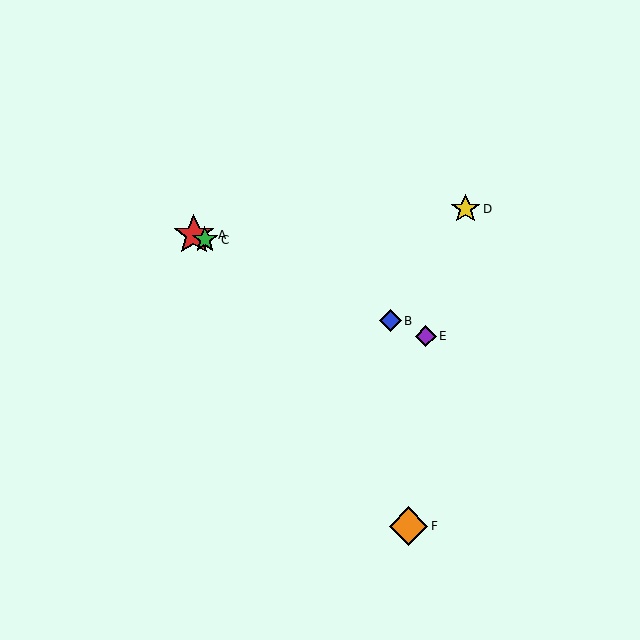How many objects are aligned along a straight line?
4 objects (A, B, C, E) are aligned along a straight line.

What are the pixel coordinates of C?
Object C is at (205, 240).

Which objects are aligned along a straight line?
Objects A, B, C, E are aligned along a straight line.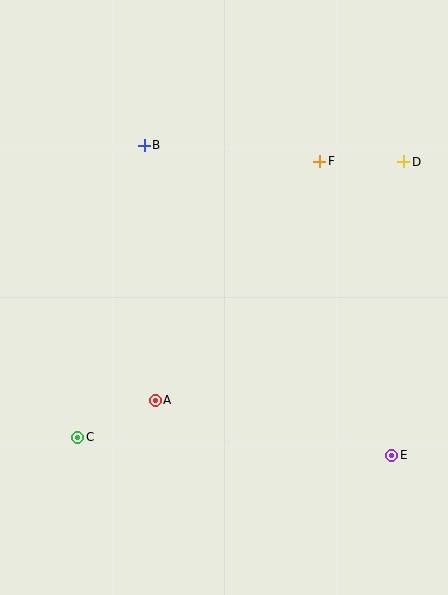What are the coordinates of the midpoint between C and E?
The midpoint between C and E is at (235, 446).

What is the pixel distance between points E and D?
The distance between E and D is 294 pixels.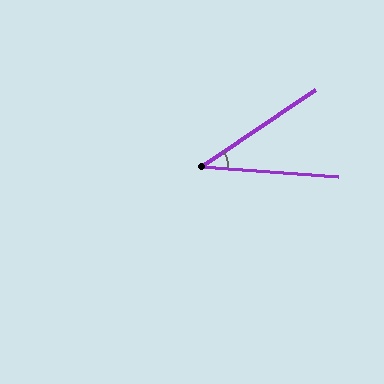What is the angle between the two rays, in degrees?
Approximately 39 degrees.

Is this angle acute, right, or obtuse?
It is acute.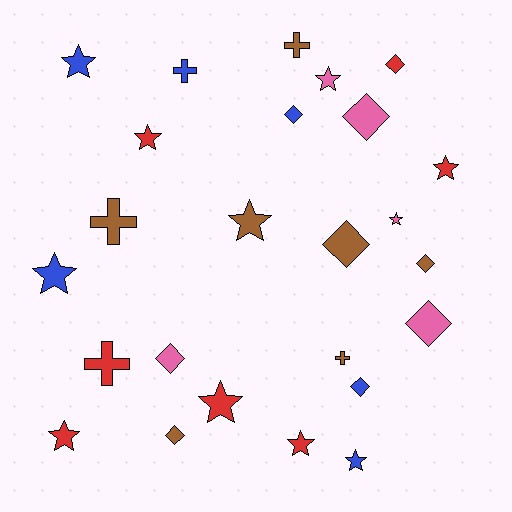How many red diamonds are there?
There is 1 red diamond.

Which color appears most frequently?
Brown, with 7 objects.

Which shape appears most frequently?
Star, with 11 objects.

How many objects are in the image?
There are 25 objects.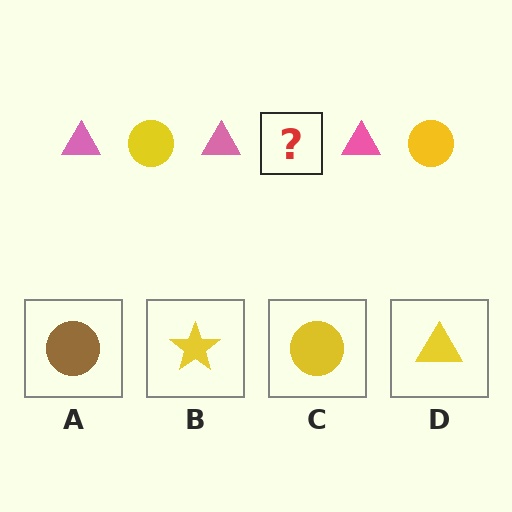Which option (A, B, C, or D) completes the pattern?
C.